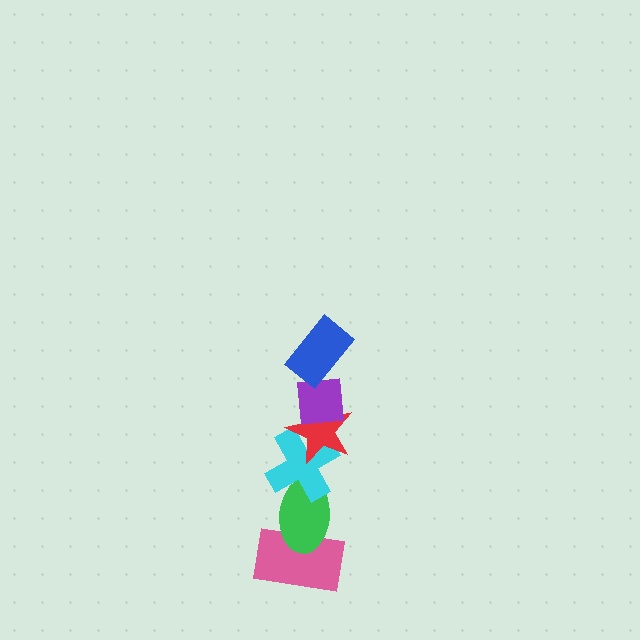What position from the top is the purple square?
The purple square is 2nd from the top.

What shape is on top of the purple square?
The blue rectangle is on top of the purple square.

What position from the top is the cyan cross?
The cyan cross is 4th from the top.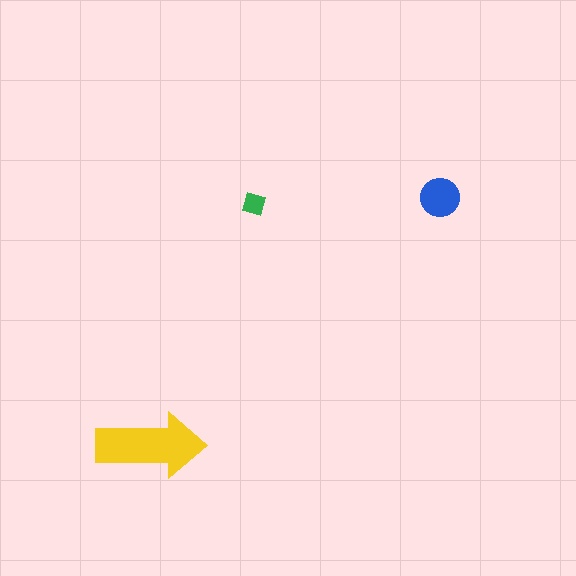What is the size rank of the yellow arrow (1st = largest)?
1st.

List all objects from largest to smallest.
The yellow arrow, the blue circle, the green diamond.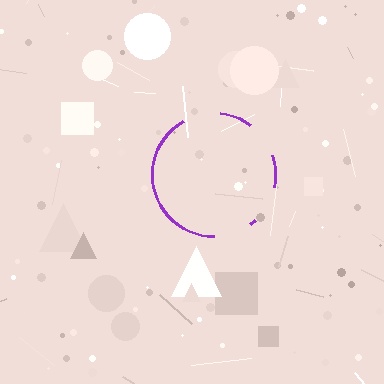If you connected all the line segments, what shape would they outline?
They would outline a circle.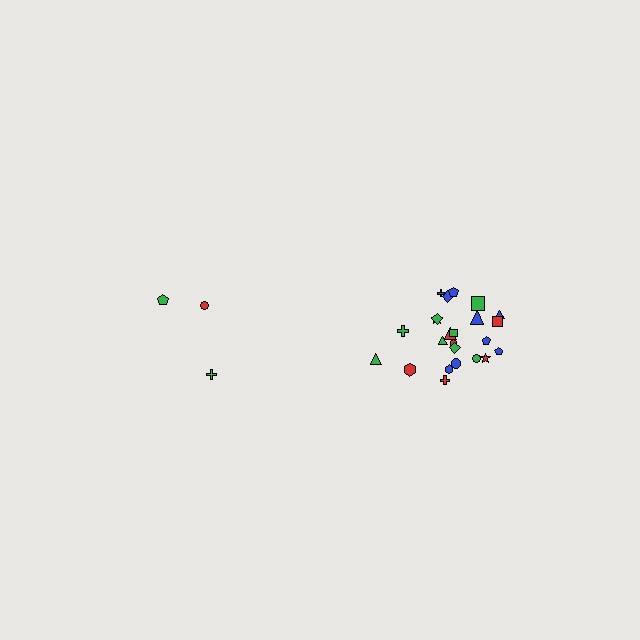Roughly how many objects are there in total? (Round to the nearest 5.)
Roughly 30 objects in total.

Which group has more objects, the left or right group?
The right group.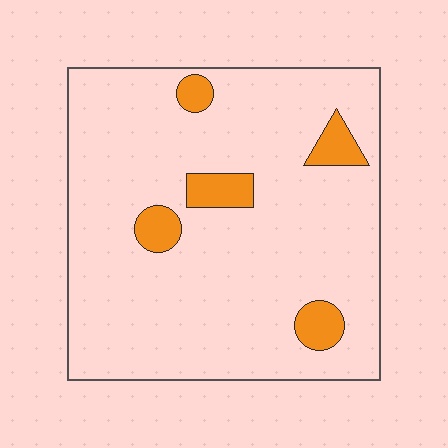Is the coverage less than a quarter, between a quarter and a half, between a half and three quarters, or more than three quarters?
Less than a quarter.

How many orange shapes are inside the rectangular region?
5.